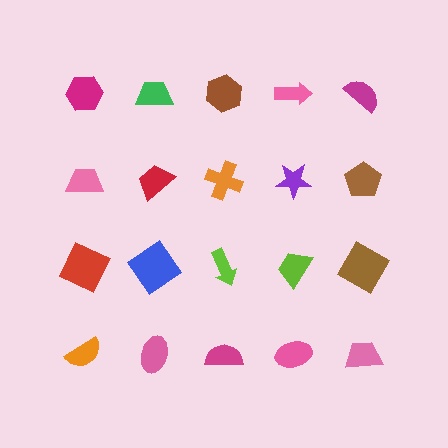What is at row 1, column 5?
A magenta semicircle.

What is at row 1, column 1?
A magenta hexagon.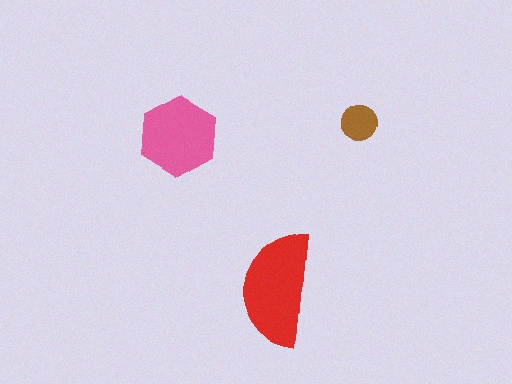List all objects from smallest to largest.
The brown circle, the pink hexagon, the red semicircle.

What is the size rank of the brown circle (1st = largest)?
3rd.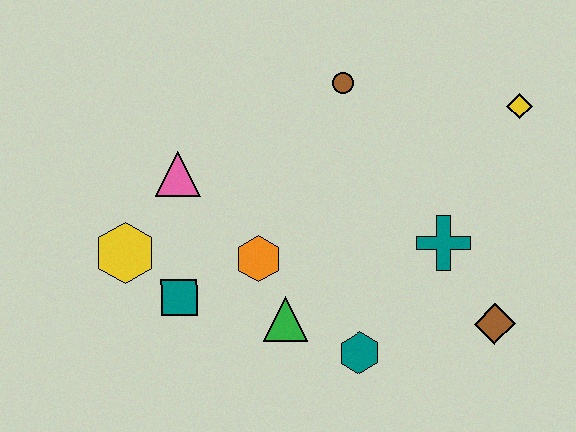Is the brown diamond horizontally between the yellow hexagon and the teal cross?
No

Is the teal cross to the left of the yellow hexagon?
No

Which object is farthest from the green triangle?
The yellow diamond is farthest from the green triangle.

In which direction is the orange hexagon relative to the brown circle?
The orange hexagon is below the brown circle.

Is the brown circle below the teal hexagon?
No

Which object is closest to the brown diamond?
The teal cross is closest to the brown diamond.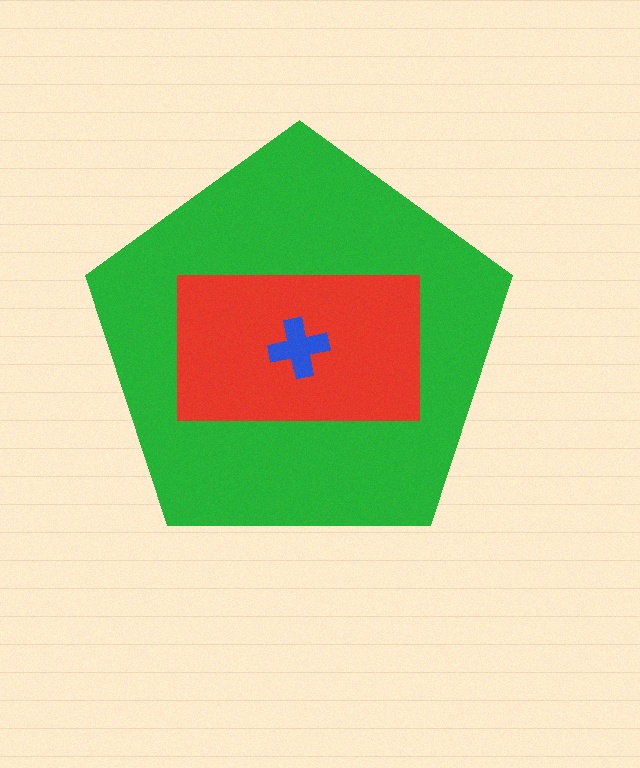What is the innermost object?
The blue cross.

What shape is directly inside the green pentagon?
The red rectangle.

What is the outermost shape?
The green pentagon.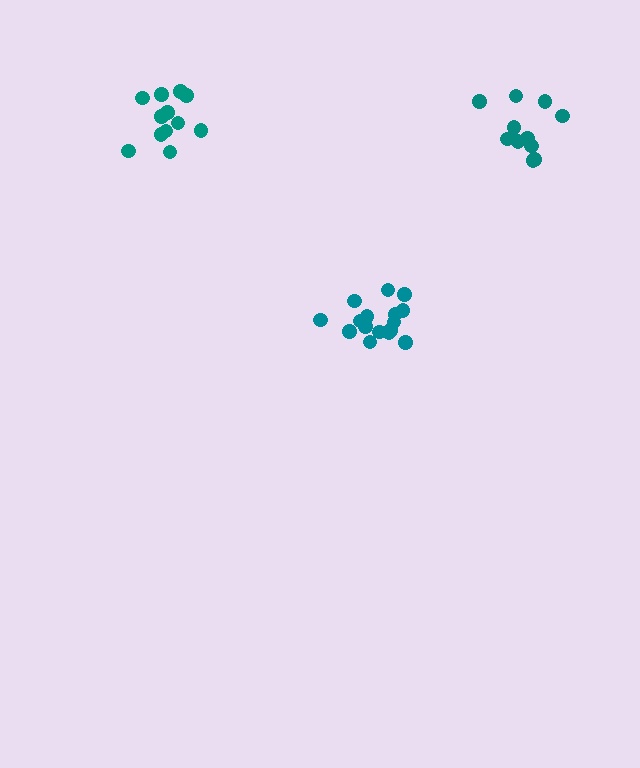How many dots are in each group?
Group 1: 11 dots, Group 2: 16 dots, Group 3: 13 dots (40 total).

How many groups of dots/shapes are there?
There are 3 groups.